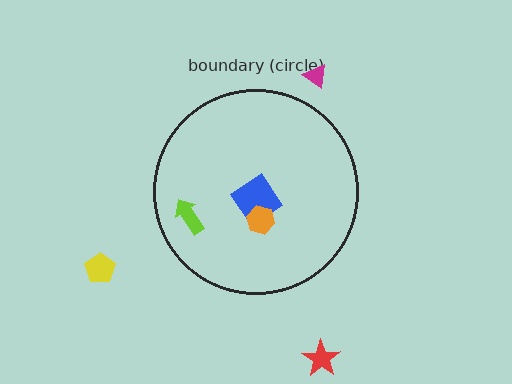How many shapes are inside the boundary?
3 inside, 3 outside.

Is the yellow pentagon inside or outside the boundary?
Outside.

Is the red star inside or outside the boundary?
Outside.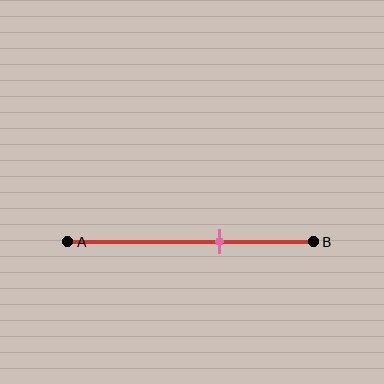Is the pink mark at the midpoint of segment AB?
No, the mark is at about 60% from A, not at the 50% midpoint.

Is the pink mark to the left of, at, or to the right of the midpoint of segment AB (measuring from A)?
The pink mark is to the right of the midpoint of segment AB.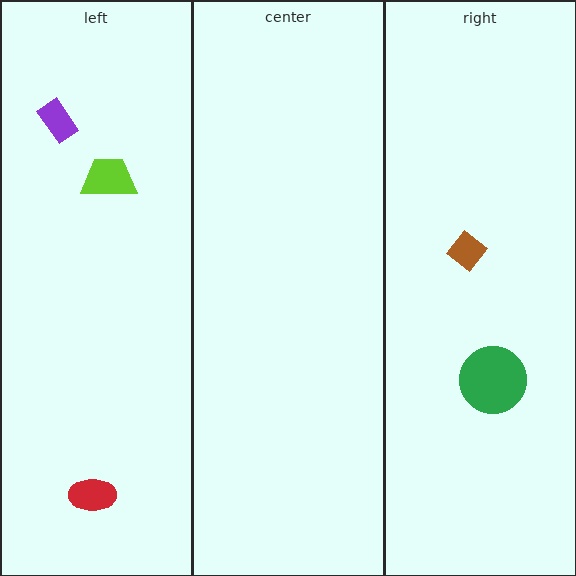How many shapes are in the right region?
2.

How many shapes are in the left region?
3.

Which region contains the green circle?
The right region.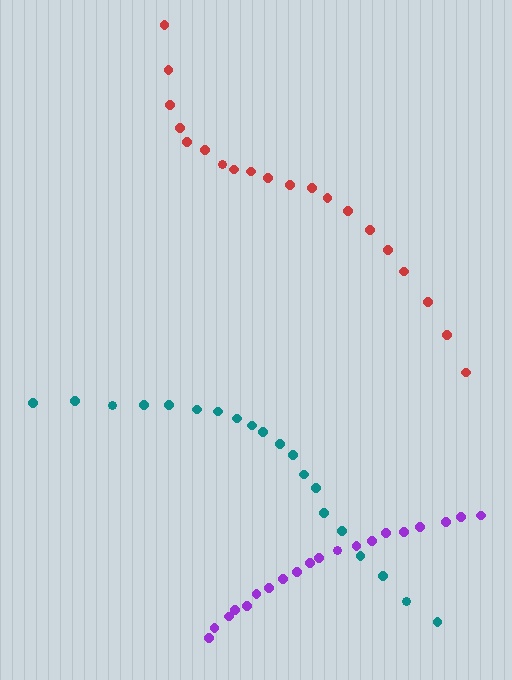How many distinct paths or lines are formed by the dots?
There are 3 distinct paths.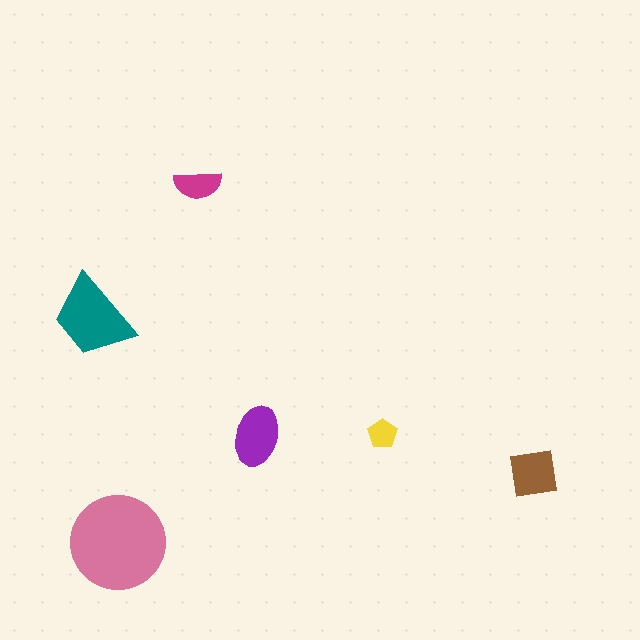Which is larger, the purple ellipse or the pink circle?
The pink circle.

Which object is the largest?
The pink circle.